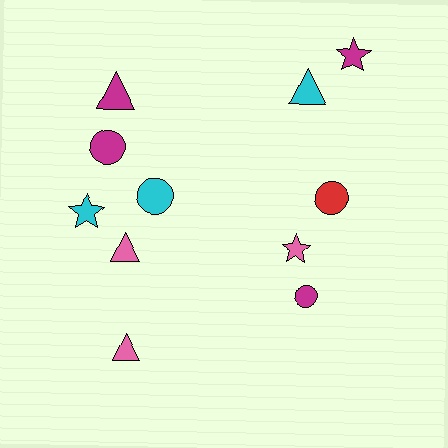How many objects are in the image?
There are 11 objects.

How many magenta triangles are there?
There is 1 magenta triangle.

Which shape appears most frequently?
Circle, with 4 objects.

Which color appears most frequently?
Magenta, with 4 objects.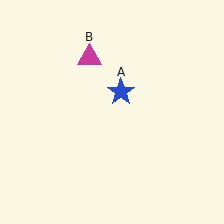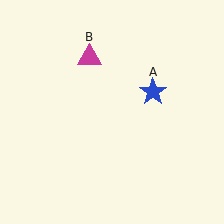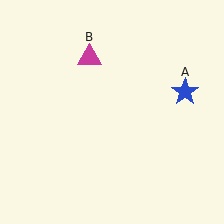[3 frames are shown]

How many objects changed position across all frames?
1 object changed position: blue star (object A).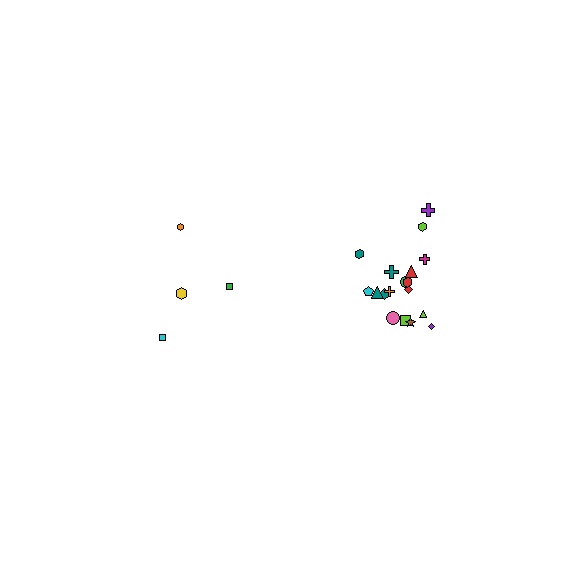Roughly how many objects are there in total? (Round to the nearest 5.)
Roughly 20 objects in total.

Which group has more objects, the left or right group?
The right group.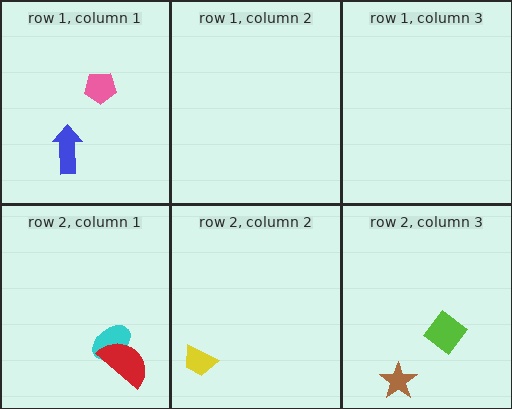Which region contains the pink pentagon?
The row 1, column 1 region.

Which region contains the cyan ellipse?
The row 2, column 1 region.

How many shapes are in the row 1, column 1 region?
2.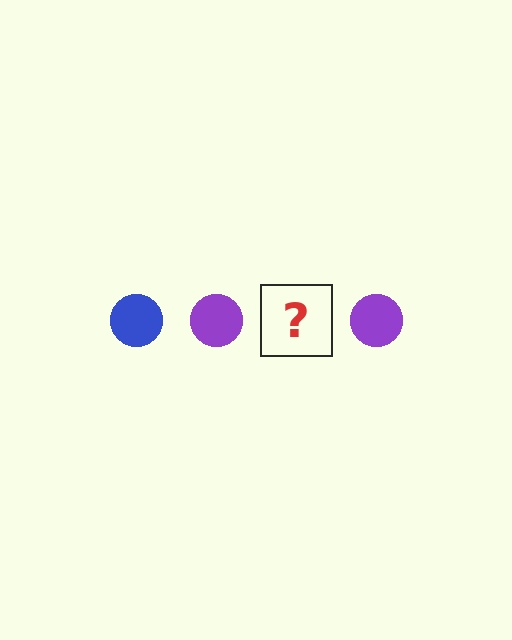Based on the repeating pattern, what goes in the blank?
The blank should be a blue circle.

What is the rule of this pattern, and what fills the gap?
The rule is that the pattern cycles through blue, purple circles. The gap should be filled with a blue circle.